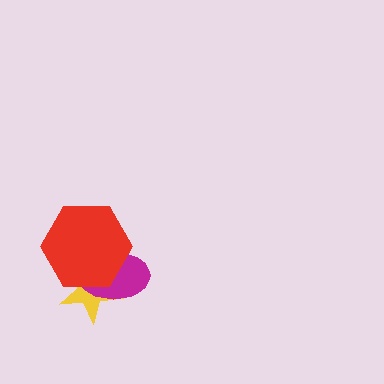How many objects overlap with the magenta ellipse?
2 objects overlap with the magenta ellipse.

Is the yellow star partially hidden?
Yes, it is partially covered by another shape.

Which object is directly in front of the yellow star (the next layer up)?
The magenta ellipse is directly in front of the yellow star.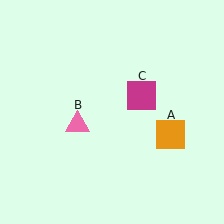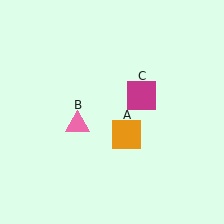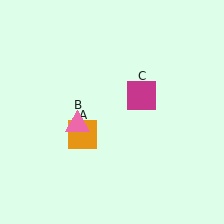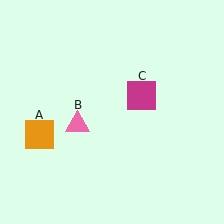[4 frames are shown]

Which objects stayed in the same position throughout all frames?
Pink triangle (object B) and magenta square (object C) remained stationary.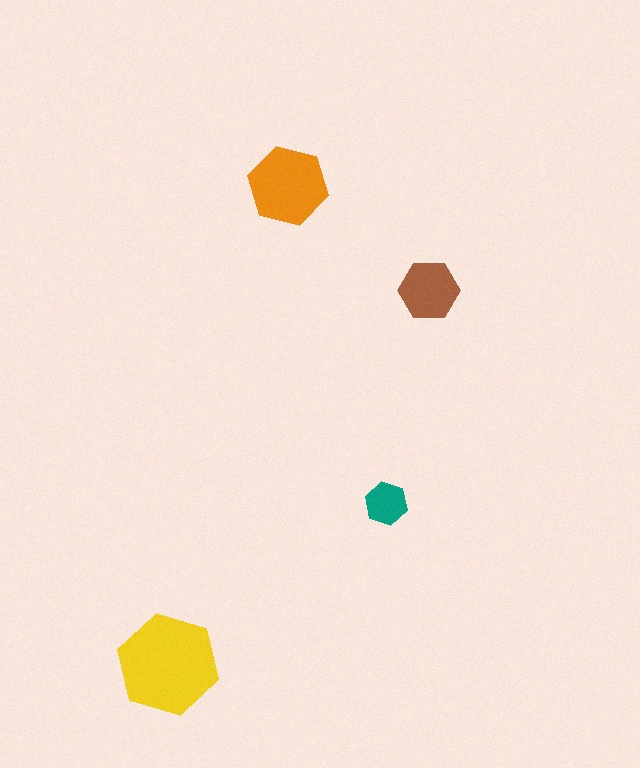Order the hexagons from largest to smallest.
the yellow one, the orange one, the brown one, the teal one.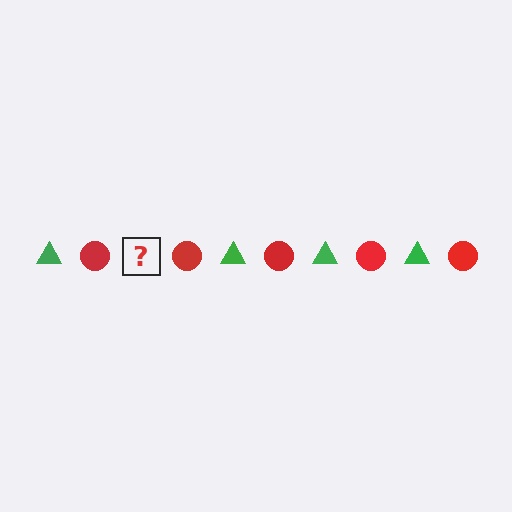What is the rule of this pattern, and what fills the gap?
The rule is that the pattern alternates between green triangle and red circle. The gap should be filled with a green triangle.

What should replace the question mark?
The question mark should be replaced with a green triangle.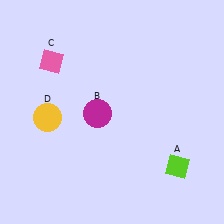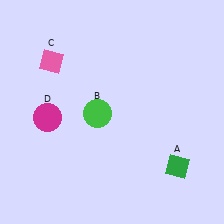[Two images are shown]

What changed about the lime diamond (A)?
In Image 1, A is lime. In Image 2, it changed to green.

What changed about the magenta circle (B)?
In Image 1, B is magenta. In Image 2, it changed to green.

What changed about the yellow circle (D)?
In Image 1, D is yellow. In Image 2, it changed to magenta.